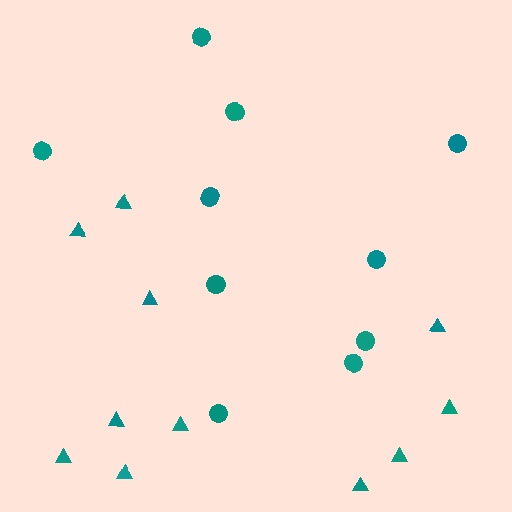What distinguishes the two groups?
There are 2 groups: one group of triangles (11) and one group of circles (10).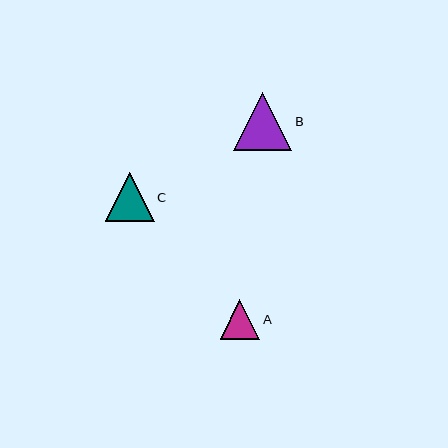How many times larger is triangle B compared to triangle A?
Triangle B is approximately 1.5 times the size of triangle A.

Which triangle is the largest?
Triangle B is the largest with a size of approximately 58 pixels.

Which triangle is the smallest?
Triangle A is the smallest with a size of approximately 40 pixels.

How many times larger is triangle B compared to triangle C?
Triangle B is approximately 1.2 times the size of triangle C.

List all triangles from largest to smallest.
From largest to smallest: B, C, A.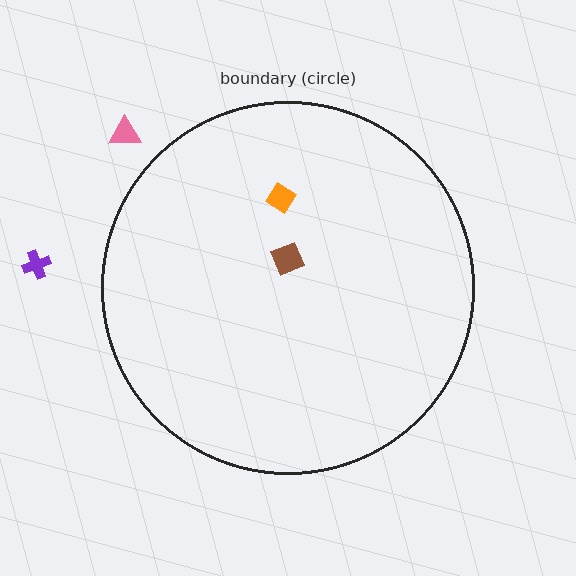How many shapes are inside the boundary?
2 inside, 2 outside.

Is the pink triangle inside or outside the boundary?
Outside.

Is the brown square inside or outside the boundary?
Inside.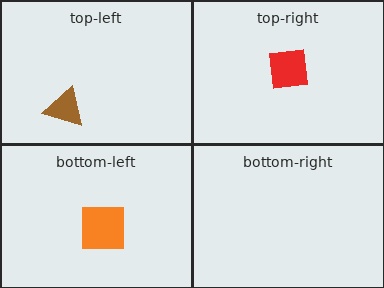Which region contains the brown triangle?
The top-left region.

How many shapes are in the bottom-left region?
1.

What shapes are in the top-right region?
The red square.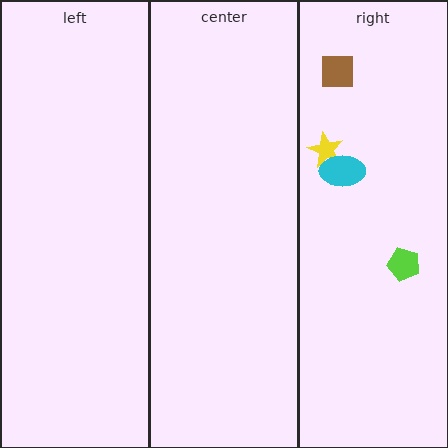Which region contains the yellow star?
The right region.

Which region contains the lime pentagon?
The right region.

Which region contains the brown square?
The right region.